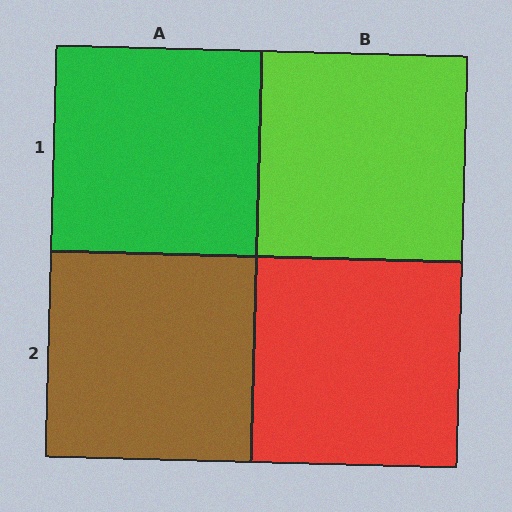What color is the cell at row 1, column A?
Green.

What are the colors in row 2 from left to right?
Brown, red.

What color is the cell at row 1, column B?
Lime.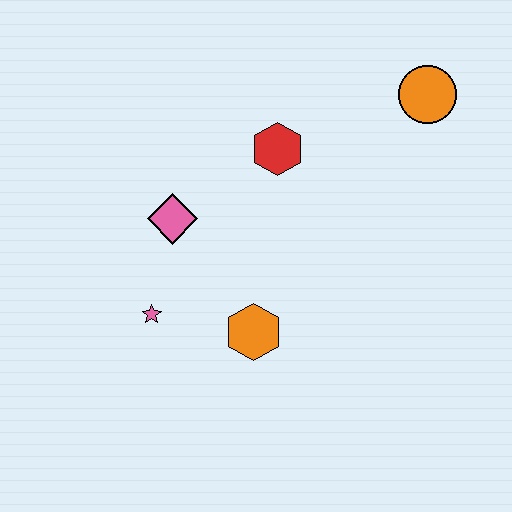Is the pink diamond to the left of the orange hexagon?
Yes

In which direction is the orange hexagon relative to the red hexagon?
The orange hexagon is below the red hexagon.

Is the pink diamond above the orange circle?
No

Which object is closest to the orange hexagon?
The pink star is closest to the orange hexagon.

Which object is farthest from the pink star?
The orange circle is farthest from the pink star.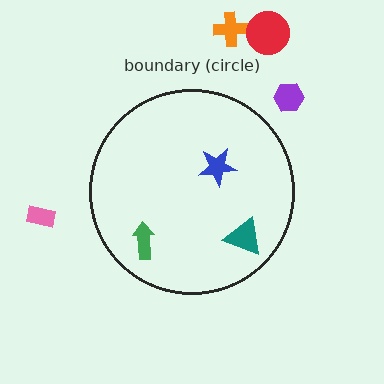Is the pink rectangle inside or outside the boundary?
Outside.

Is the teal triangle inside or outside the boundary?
Inside.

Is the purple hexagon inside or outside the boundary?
Outside.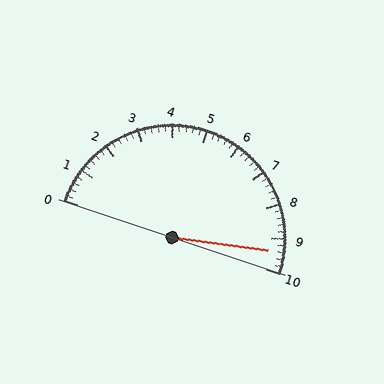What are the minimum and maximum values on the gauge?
The gauge ranges from 0 to 10.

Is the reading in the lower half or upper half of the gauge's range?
The reading is in the upper half of the range (0 to 10).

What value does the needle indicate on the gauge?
The needle indicates approximately 9.4.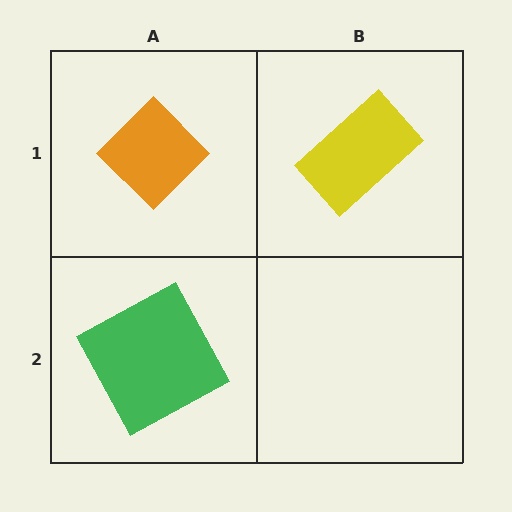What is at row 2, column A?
A green square.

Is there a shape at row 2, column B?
No, that cell is empty.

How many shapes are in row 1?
2 shapes.